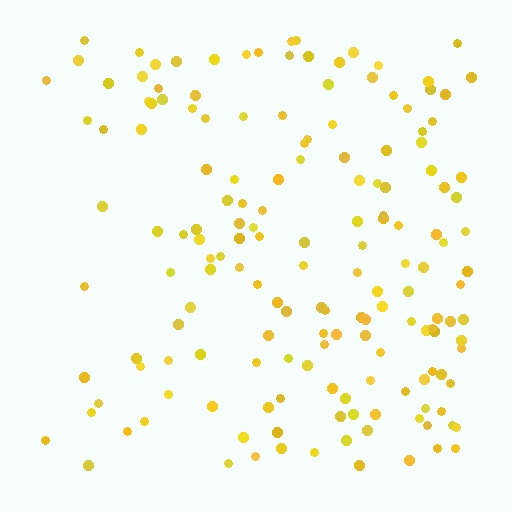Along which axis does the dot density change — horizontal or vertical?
Horizontal.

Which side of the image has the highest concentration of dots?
The right.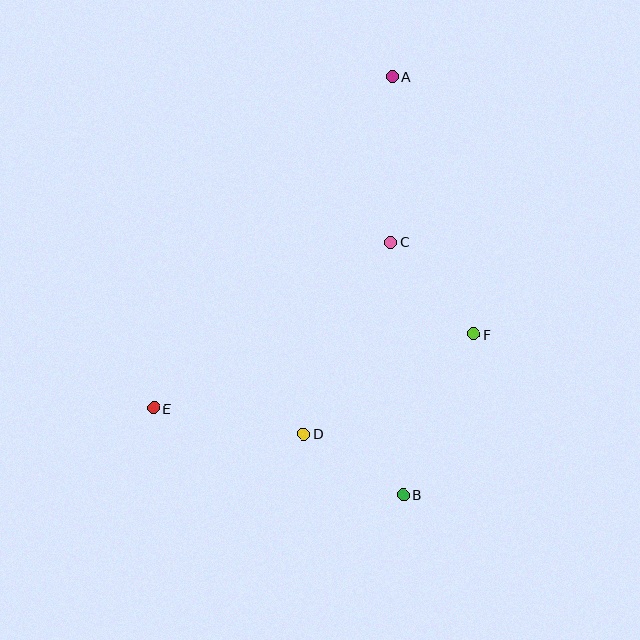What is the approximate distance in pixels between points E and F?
The distance between E and F is approximately 329 pixels.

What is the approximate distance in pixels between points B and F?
The distance between B and F is approximately 175 pixels.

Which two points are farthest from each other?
Points A and B are farthest from each other.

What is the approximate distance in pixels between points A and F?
The distance between A and F is approximately 270 pixels.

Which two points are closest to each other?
Points B and D are closest to each other.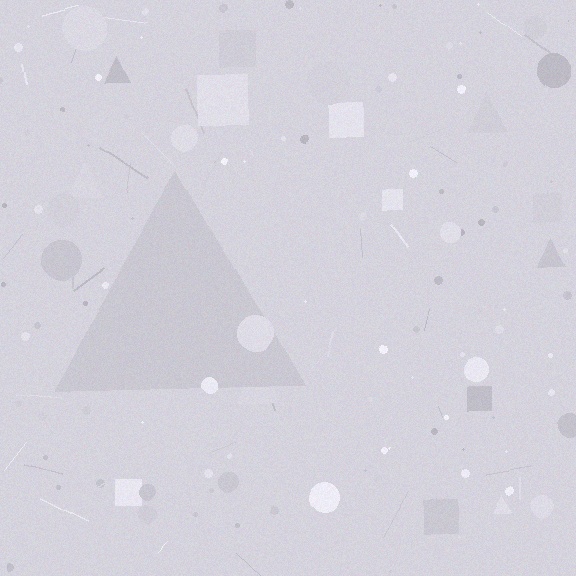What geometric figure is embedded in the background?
A triangle is embedded in the background.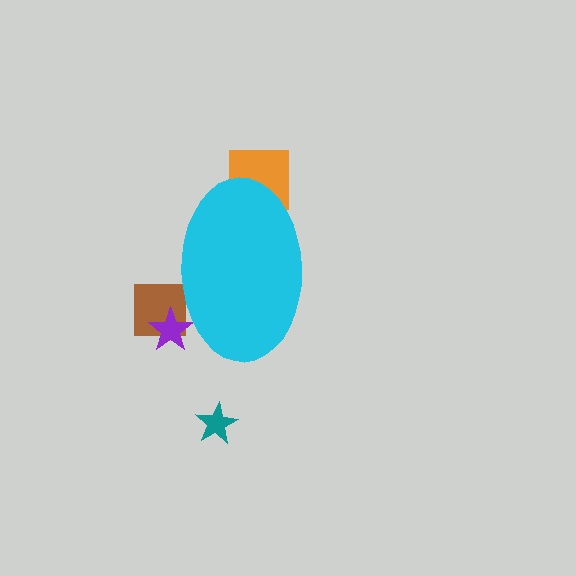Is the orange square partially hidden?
Yes, the orange square is partially hidden behind the cyan ellipse.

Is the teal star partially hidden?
No, the teal star is fully visible.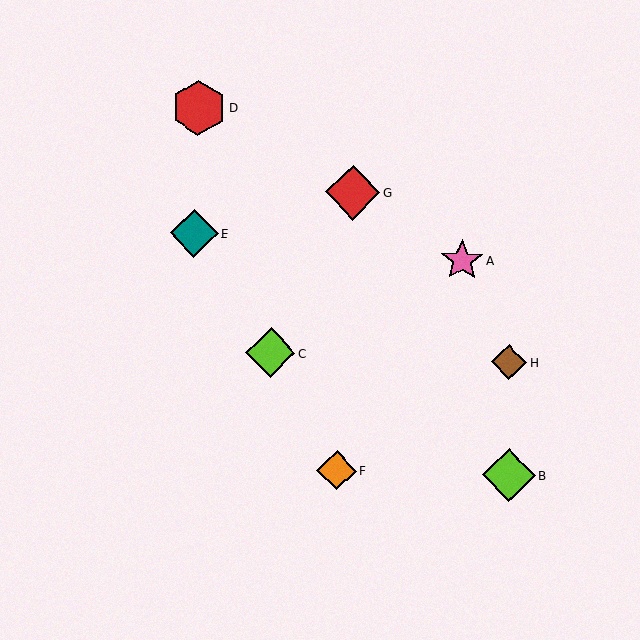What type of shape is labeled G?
Shape G is a red diamond.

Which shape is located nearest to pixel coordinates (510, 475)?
The lime diamond (labeled B) at (509, 475) is nearest to that location.